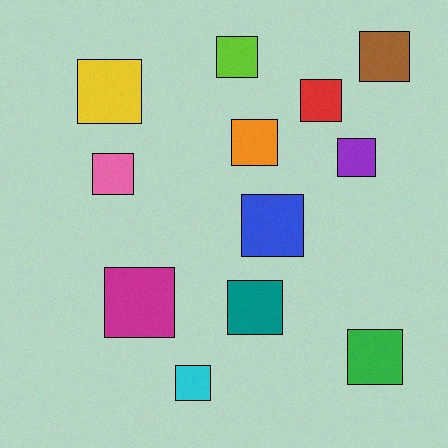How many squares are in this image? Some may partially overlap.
There are 12 squares.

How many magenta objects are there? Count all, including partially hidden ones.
There is 1 magenta object.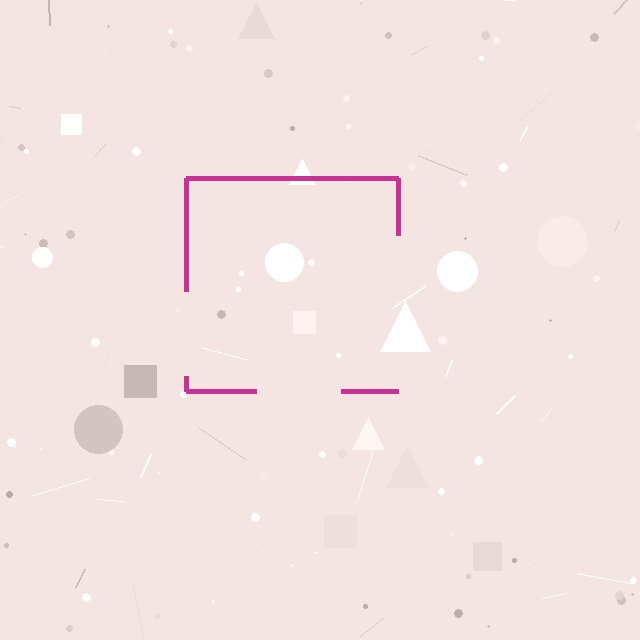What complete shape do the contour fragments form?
The contour fragments form a square.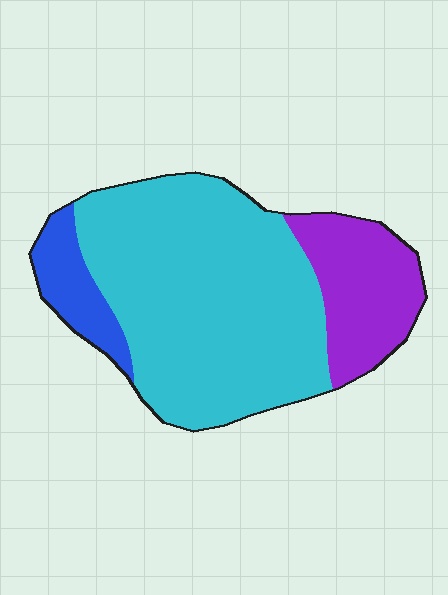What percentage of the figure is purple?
Purple takes up about one fifth (1/5) of the figure.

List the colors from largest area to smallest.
From largest to smallest: cyan, purple, blue.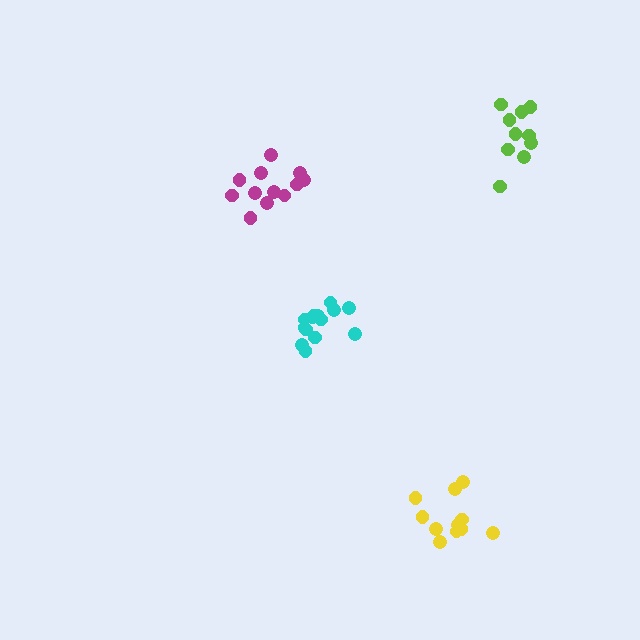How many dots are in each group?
Group 1: 14 dots, Group 2: 12 dots, Group 3: 11 dots, Group 4: 10 dots (47 total).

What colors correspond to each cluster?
The clusters are colored: cyan, magenta, yellow, lime.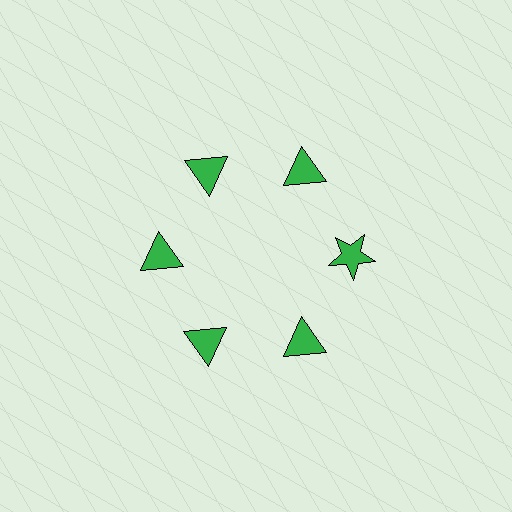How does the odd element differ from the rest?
It has a different shape: star instead of triangle.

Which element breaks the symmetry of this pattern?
The green star at roughly the 3 o'clock position breaks the symmetry. All other shapes are green triangles.